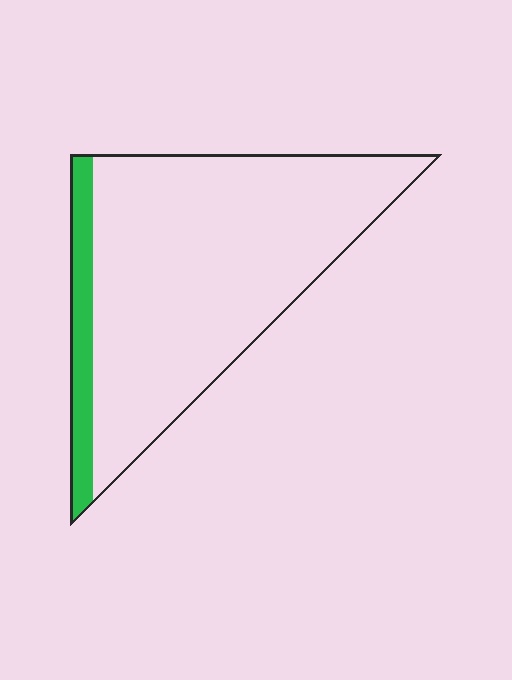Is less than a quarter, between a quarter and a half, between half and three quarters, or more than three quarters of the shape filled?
Less than a quarter.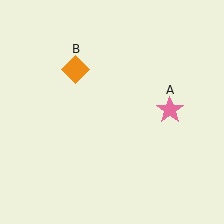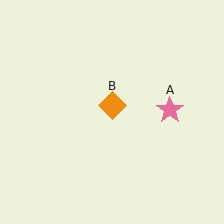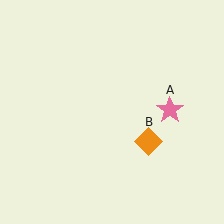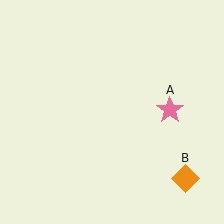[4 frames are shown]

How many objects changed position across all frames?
1 object changed position: orange diamond (object B).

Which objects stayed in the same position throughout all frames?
Pink star (object A) remained stationary.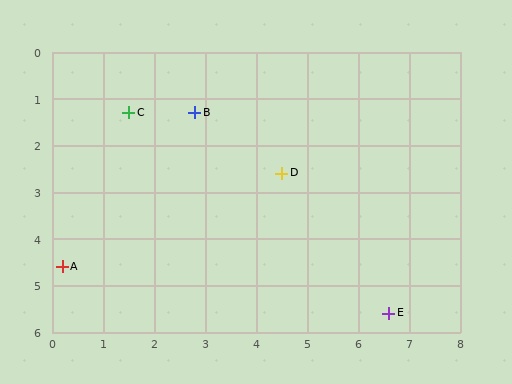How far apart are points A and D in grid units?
Points A and D are about 4.7 grid units apart.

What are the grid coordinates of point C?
Point C is at approximately (1.5, 1.3).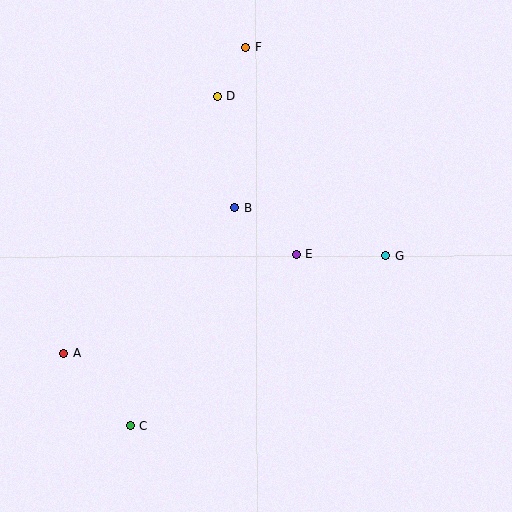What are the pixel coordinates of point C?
Point C is at (131, 426).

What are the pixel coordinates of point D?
Point D is at (217, 96).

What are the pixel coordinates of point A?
Point A is at (64, 354).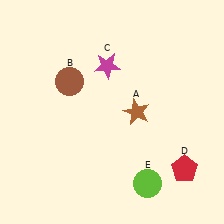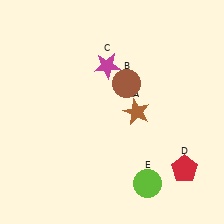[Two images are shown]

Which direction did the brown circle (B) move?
The brown circle (B) moved right.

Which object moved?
The brown circle (B) moved right.